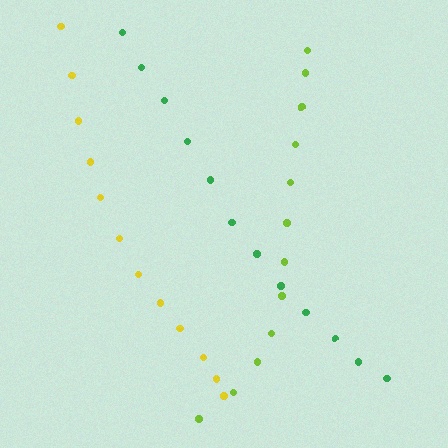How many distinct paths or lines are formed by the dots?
There are 3 distinct paths.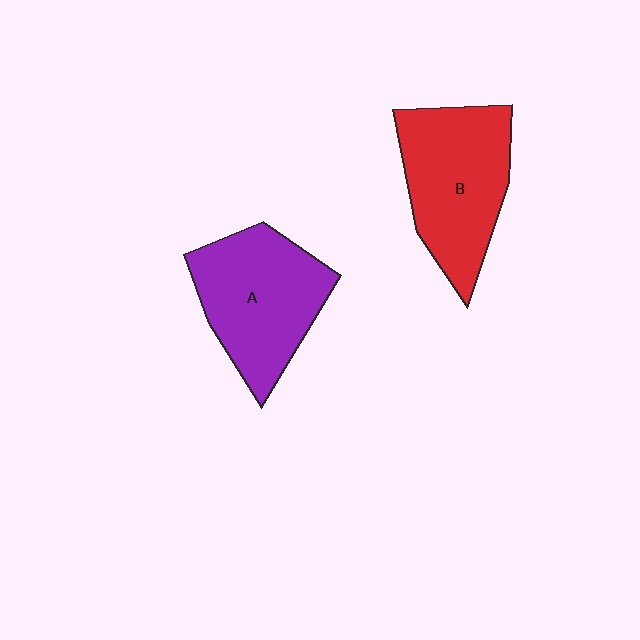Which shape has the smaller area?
Shape A (purple).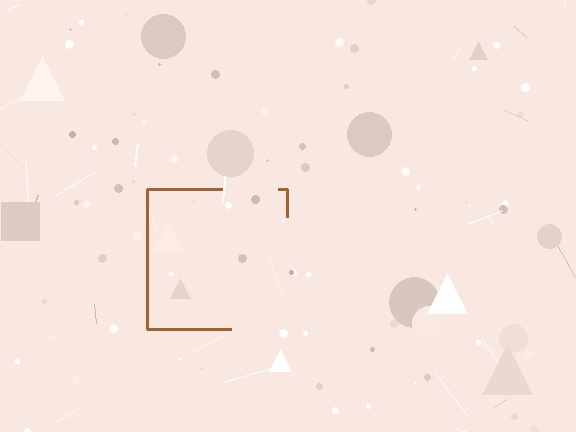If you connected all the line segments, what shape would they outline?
They would outline a square.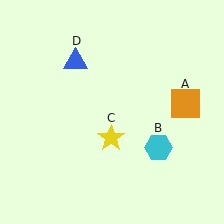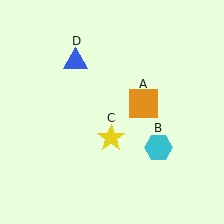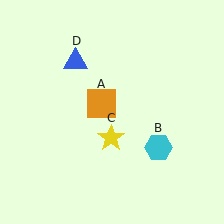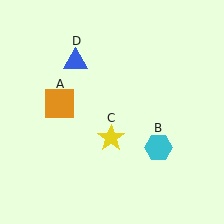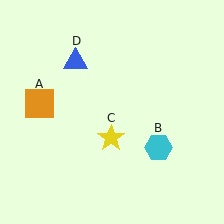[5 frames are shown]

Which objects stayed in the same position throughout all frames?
Cyan hexagon (object B) and yellow star (object C) and blue triangle (object D) remained stationary.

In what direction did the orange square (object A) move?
The orange square (object A) moved left.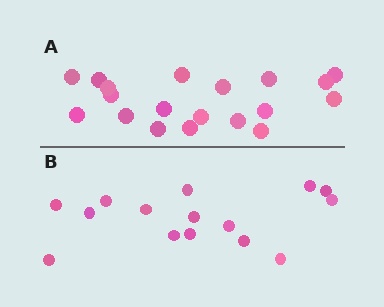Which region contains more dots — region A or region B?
Region A (the top region) has more dots.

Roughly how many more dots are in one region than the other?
Region A has about 4 more dots than region B.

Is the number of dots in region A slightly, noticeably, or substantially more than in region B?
Region A has noticeably more, but not dramatically so. The ratio is roughly 1.3 to 1.